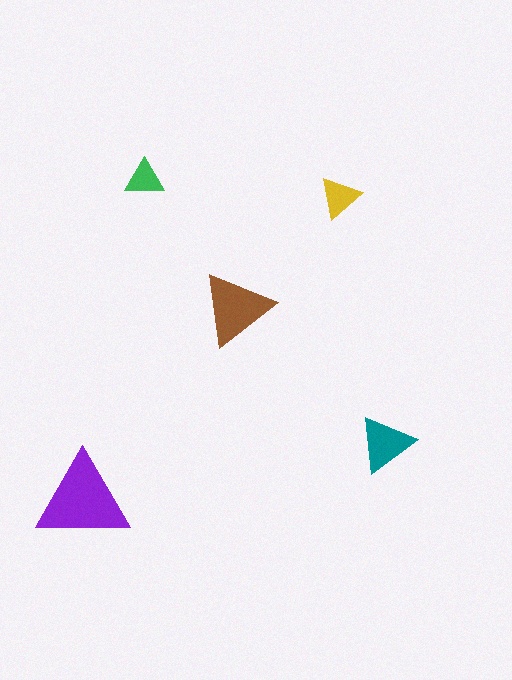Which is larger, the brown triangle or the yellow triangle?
The brown one.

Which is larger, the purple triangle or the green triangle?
The purple one.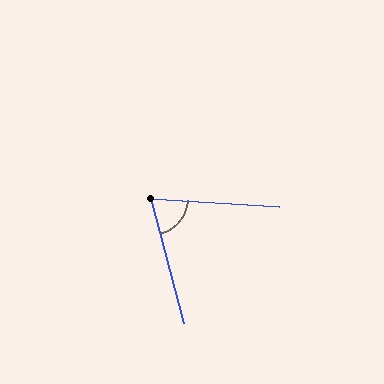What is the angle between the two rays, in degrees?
Approximately 72 degrees.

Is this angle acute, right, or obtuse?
It is acute.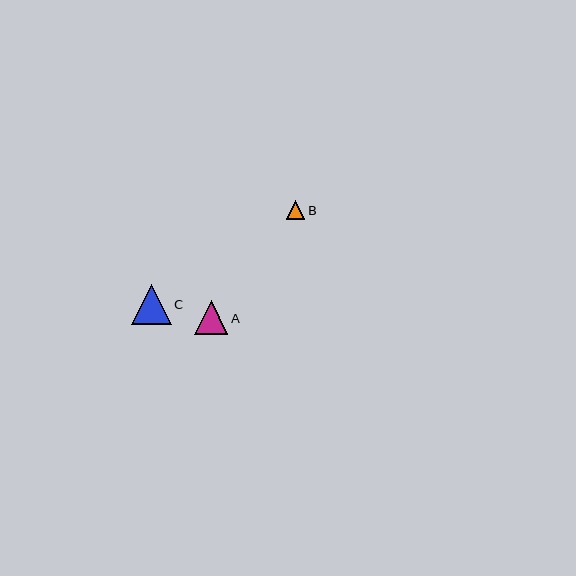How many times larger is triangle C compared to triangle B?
Triangle C is approximately 2.1 times the size of triangle B.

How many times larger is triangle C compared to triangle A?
Triangle C is approximately 1.2 times the size of triangle A.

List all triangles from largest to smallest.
From largest to smallest: C, A, B.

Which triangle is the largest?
Triangle C is the largest with a size of approximately 40 pixels.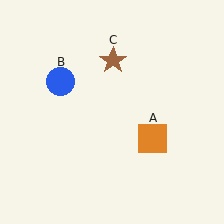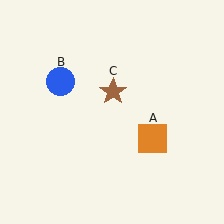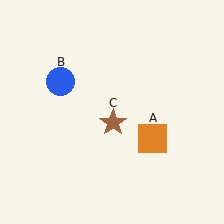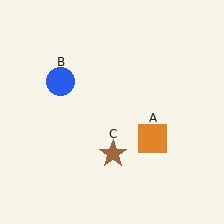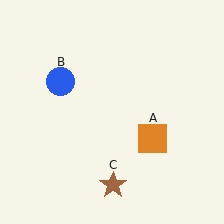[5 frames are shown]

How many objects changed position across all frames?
1 object changed position: brown star (object C).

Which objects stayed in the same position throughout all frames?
Orange square (object A) and blue circle (object B) remained stationary.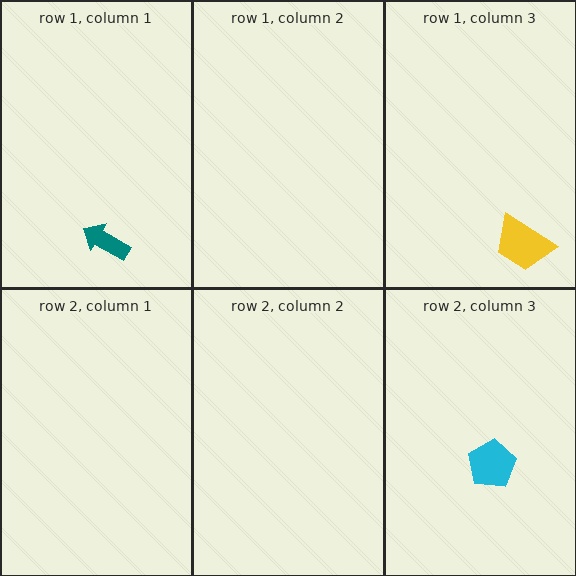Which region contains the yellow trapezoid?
The row 1, column 3 region.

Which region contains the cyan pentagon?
The row 2, column 3 region.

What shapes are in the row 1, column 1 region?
The teal arrow.